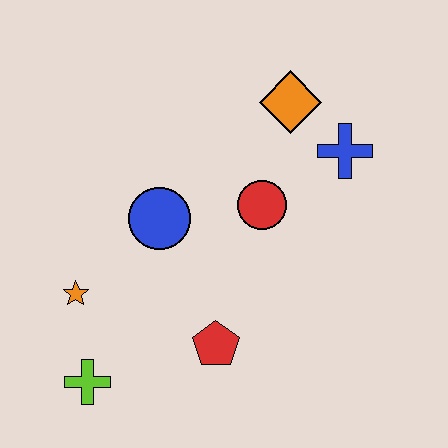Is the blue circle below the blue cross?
Yes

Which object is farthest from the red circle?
The lime cross is farthest from the red circle.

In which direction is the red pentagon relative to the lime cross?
The red pentagon is to the right of the lime cross.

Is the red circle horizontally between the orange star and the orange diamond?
Yes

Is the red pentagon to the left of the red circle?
Yes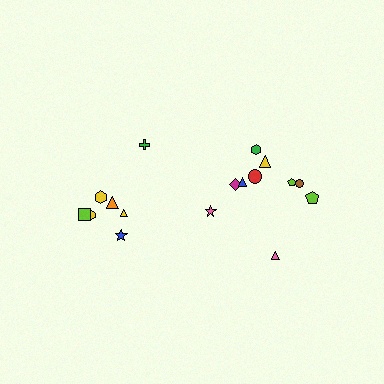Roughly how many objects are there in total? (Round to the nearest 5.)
Roughly 15 objects in total.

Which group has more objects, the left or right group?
The right group.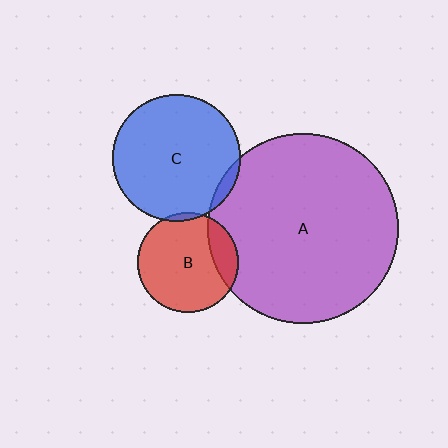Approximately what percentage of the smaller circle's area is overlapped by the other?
Approximately 5%.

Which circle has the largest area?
Circle A (purple).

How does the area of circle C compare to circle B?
Approximately 1.6 times.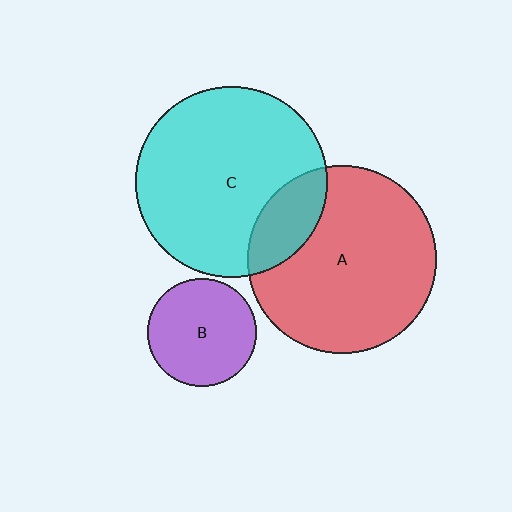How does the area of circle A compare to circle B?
Approximately 3.0 times.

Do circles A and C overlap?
Yes.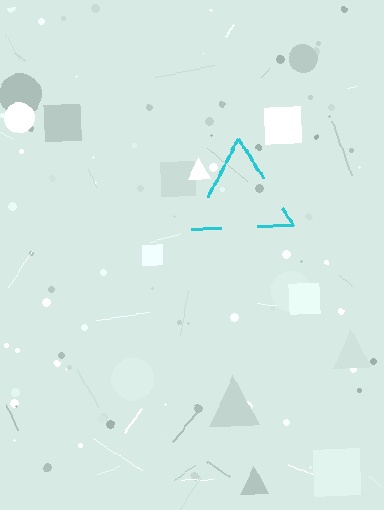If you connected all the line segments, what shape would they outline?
They would outline a triangle.